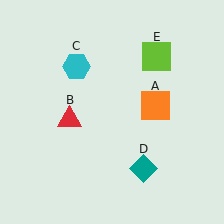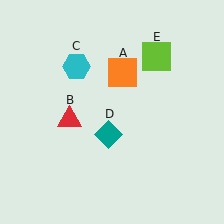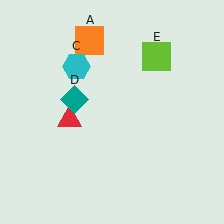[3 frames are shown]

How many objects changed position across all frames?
2 objects changed position: orange square (object A), teal diamond (object D).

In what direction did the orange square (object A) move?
The orange square (object A) moved up and to the left.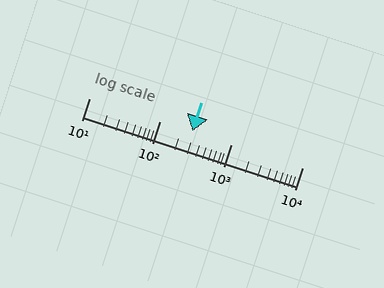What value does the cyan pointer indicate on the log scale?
The pointer indicates approximately 280.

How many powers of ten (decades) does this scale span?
The scale spans 3 decades, from 10 to 10000.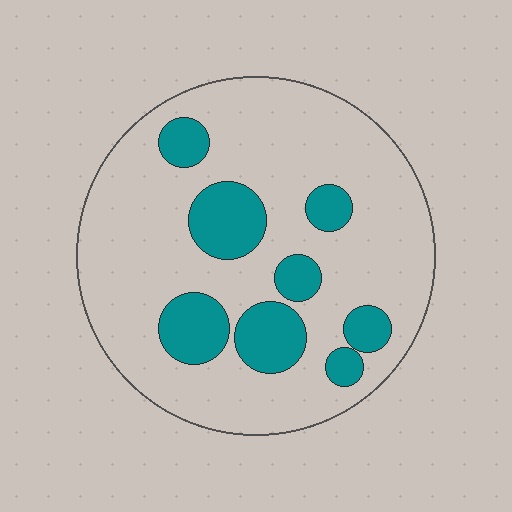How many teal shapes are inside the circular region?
8.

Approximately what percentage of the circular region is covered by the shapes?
Approximately 20%.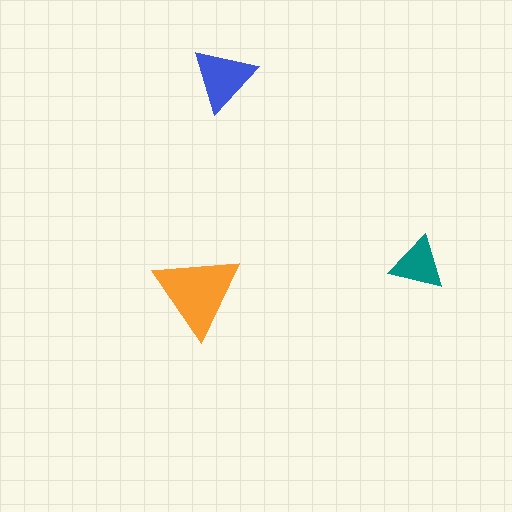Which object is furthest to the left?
The orange triangle is leftmost.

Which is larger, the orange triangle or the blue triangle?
The orange one.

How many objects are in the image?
There are 3 objects in the image.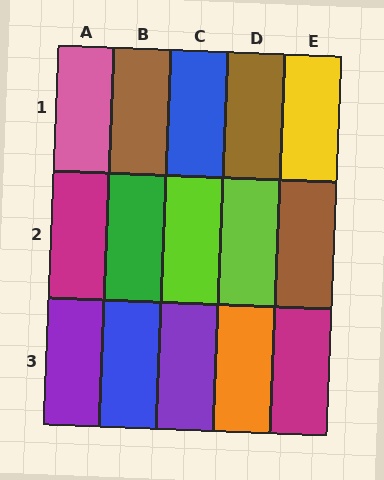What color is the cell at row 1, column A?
Pink.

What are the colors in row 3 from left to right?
Purple, blue, purple, orange, magenta.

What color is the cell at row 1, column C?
Blue.